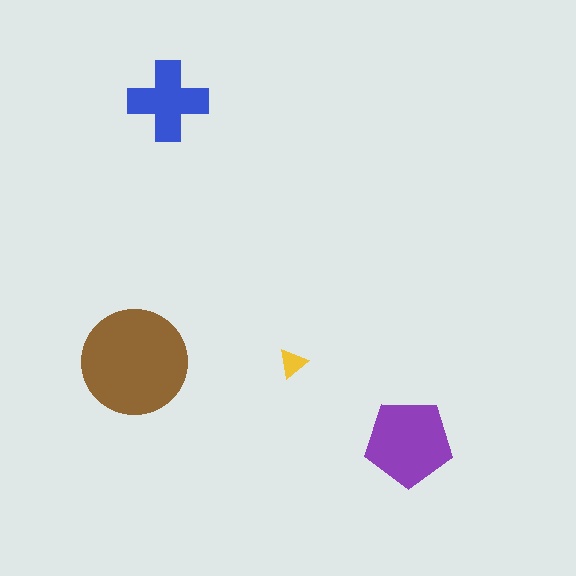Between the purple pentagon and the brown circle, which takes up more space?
The brown circle.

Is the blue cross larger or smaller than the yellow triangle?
Larger.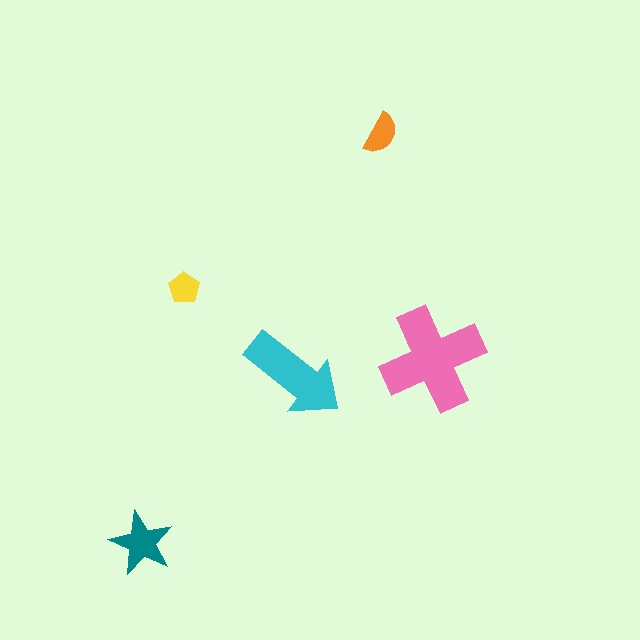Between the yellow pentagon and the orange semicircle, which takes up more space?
The orange semicircle.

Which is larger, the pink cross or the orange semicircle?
The pink cross.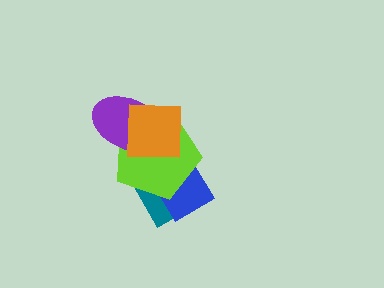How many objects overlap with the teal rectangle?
2 objects overlap with the teal rectangle.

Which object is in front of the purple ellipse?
The orange square is in front of the purple ellipse.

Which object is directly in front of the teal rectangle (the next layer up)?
The blue diamond is directly in front of the teal rectangle.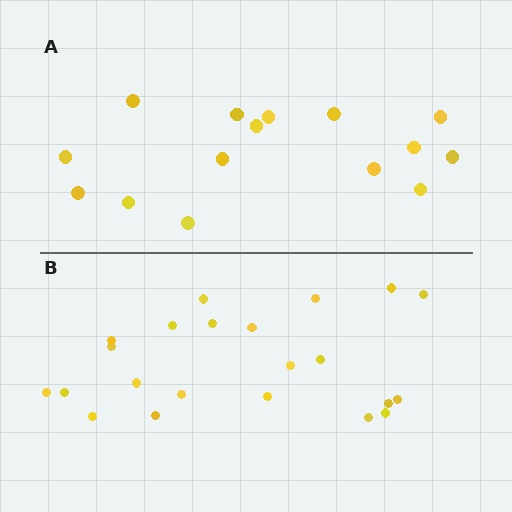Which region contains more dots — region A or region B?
Region B (the bottom region) has more dots.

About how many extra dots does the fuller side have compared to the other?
Region B has roughly 8 or so more dots than region A.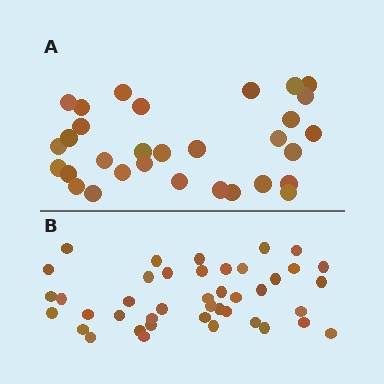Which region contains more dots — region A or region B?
Region B (the bottom region) has more dots.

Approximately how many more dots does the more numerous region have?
Region B has roughly 12 or so more dots than region A.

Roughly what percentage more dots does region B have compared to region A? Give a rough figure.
About 35% more.